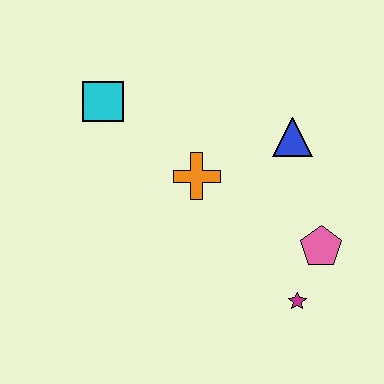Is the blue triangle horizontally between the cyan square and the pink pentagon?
Yes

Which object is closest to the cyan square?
The orange cross is closest to the cyan square.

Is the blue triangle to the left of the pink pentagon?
Yes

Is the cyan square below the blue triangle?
No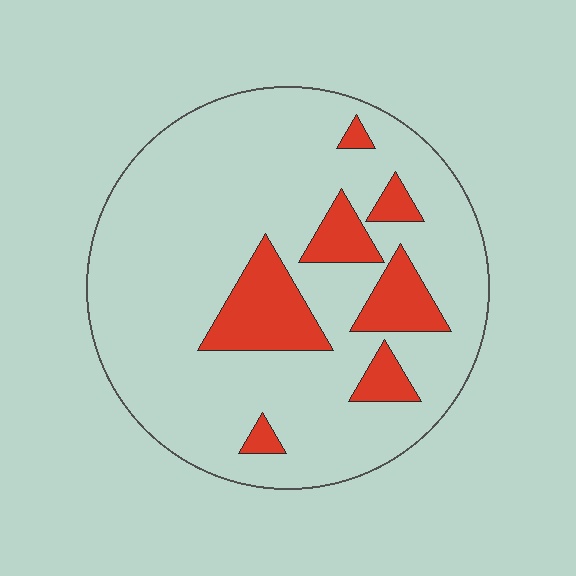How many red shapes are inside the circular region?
7.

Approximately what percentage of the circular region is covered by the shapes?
Approximately 15%.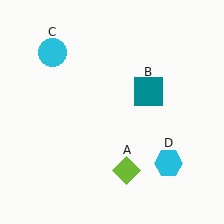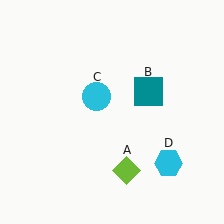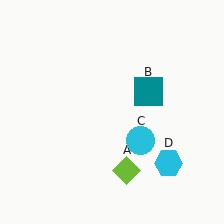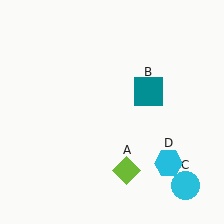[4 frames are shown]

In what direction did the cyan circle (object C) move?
The cyan circle (object C) moved down and to the right.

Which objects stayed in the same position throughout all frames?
Lime diamond (object A) and teal square (object B) and cyan hexagon (object D) remained stationary.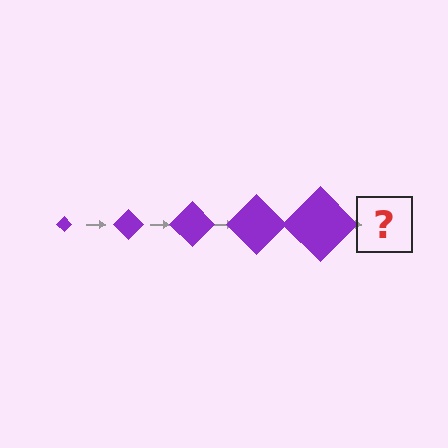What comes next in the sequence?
The next element should be a purple diamond, larger than the previous one.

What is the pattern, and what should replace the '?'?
The pattern is that the diamond gets progressively larger each step. The '?' should be a purple diamond, larger than the previous one.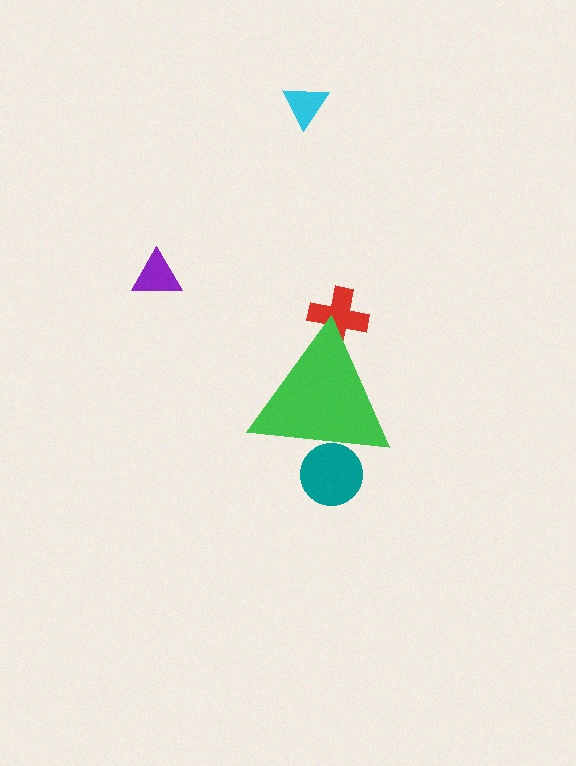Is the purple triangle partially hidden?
No, the purple triangle is fully visible.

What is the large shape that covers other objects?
A green triangle.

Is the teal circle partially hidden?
Yes, the teal circle is partially hidden behind the green triangle.